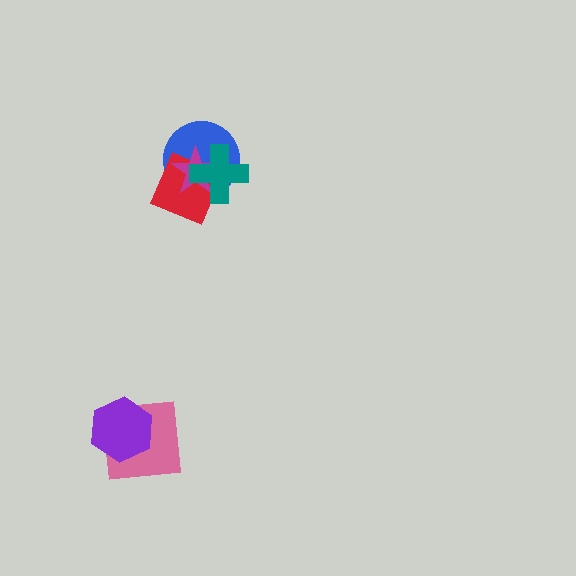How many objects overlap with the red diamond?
3 objects overlap with the red diamond.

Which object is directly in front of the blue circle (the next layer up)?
The red diamond is directly in front of the blue circle.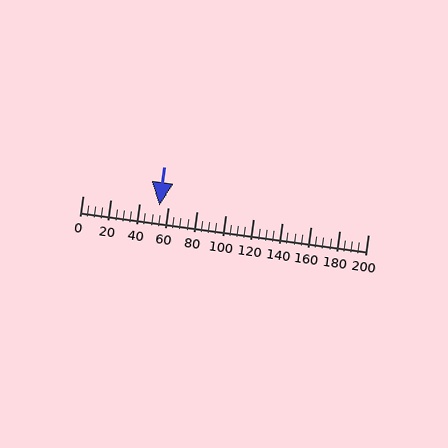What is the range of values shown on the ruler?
The ruler shows values from 0 to 200.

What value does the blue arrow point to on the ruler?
The blue arrow points to approximately 54.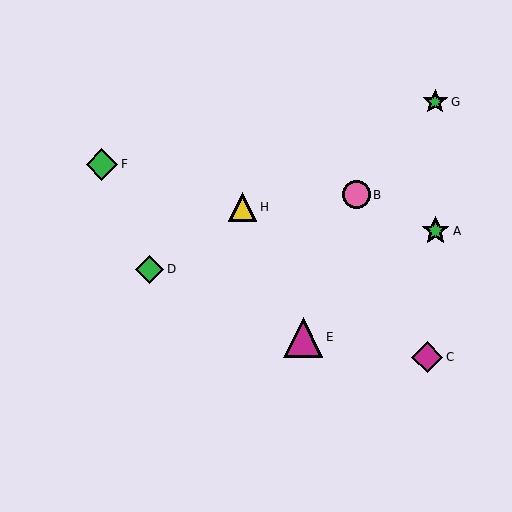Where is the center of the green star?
The center of the green star is at (436, 231).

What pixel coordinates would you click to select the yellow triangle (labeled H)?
Click at (242, 207) to select the yellow triangle H.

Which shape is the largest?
The magenta triangle (labeled E) is the largest.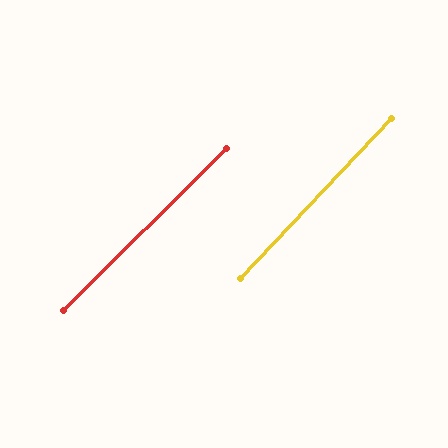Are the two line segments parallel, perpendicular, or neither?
Parallel — their directions differ by only 1.8°.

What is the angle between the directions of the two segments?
Approximately 2 degrees.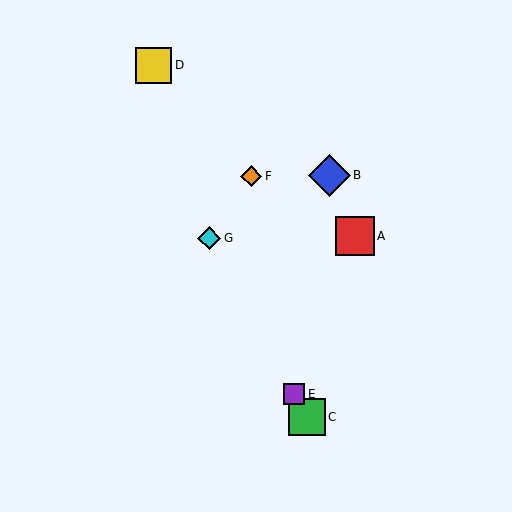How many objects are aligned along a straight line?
3 objects (C, E, G) are aligned along a straight line.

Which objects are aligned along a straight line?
Objects C, E, G are aligned along a straight line.